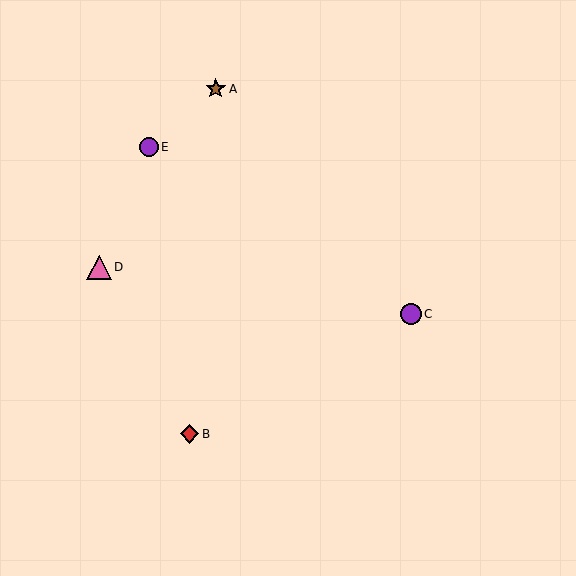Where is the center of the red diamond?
The center of the red diamond is at (189, 434).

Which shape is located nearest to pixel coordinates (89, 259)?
The pink triangle (labeled D) at (99, 267) is nearest to that location.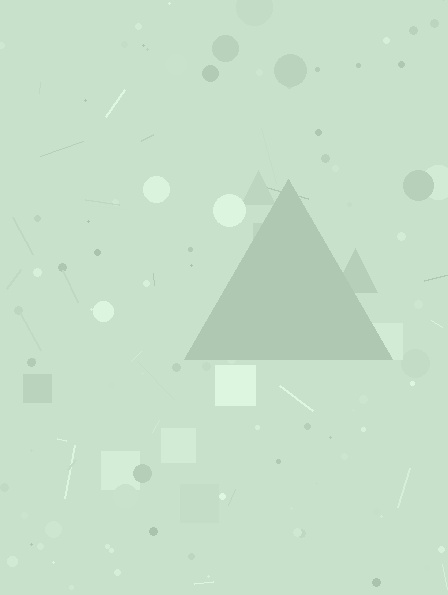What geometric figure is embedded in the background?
A triangle is embedded in the background.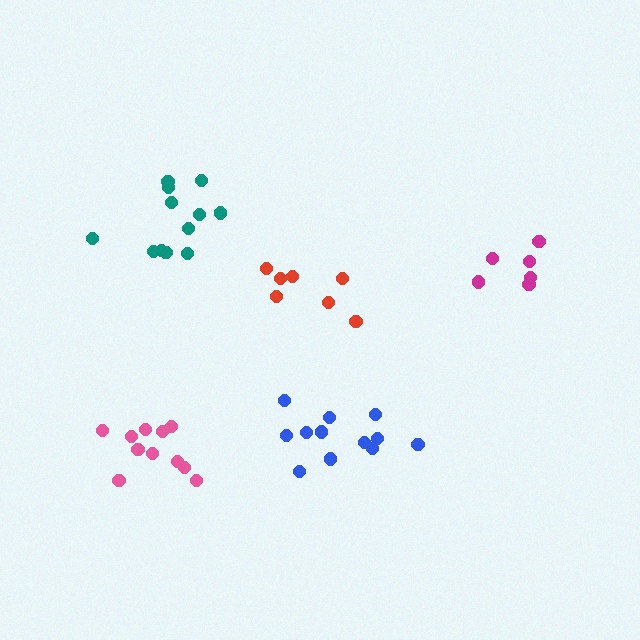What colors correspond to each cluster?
The clusters are colored: pink, blue, magenta, red, teal.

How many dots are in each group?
Group 1: 11 dots, Group 2: 12 dots, Group 3: 7 dots, Group 4: 7 dots, Group 5: 12 dots (49 total).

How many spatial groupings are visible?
There are 5 spatial groupings.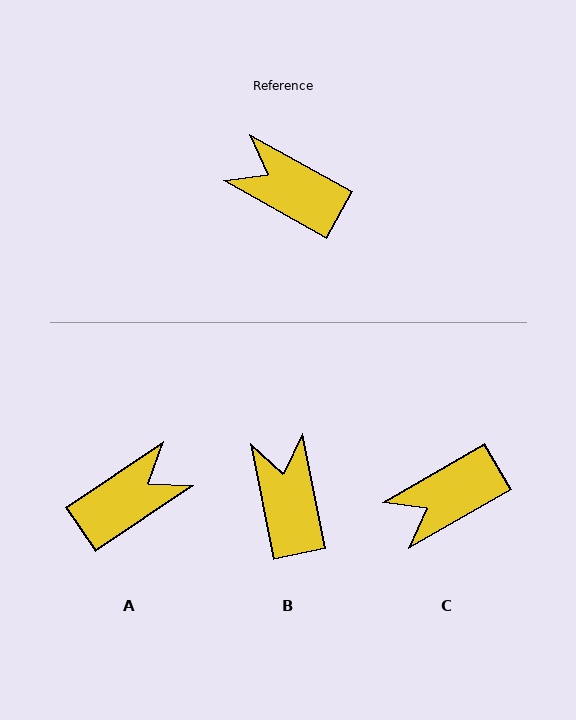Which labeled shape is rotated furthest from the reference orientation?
A, about 117 degrees away.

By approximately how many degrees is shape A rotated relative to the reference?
Approximately 117 degrees clockwise.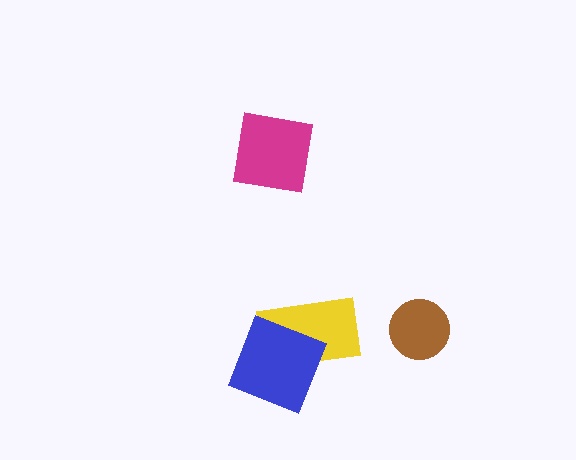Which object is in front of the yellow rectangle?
The blue square is in front of the yellow rectangle.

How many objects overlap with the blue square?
1 object overlaps with the blue square.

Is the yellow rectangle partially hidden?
Yes, it is partially covered by another shape.